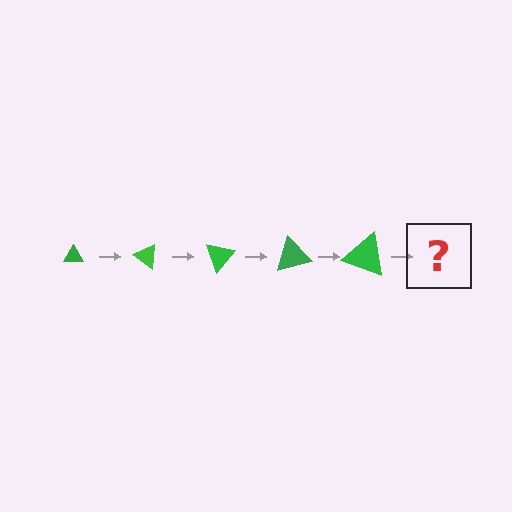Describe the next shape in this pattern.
It should be a triangle, larger than the previous one and rotated 175 degrees from the start.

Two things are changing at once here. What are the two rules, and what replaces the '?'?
The two rules are that the triangle grows larger each step and it rotates 35 degrees each step. The '?' should be a triangle, larger than the previous one and rotated 175 degrees from the start.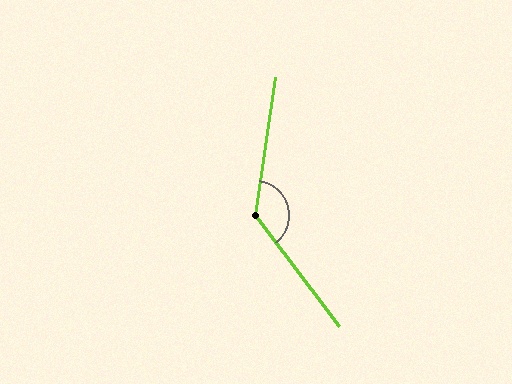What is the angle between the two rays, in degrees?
Approximately 134 degrees.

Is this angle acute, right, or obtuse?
It is obtuse.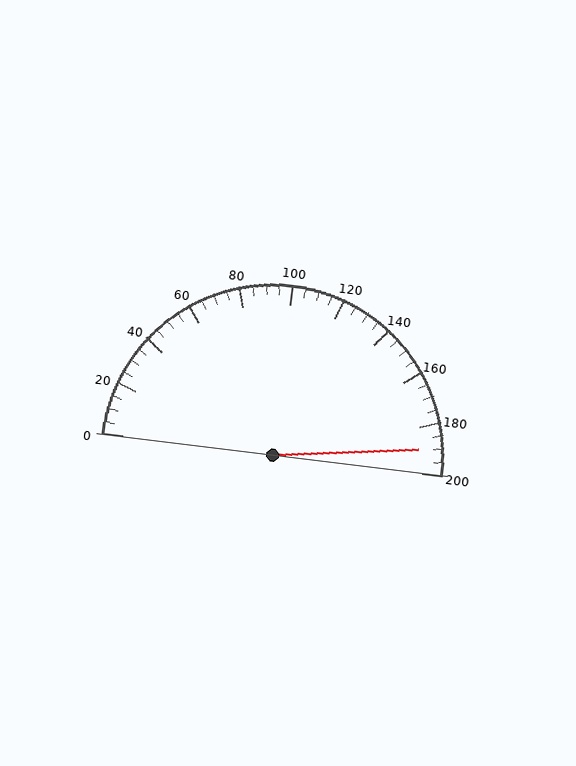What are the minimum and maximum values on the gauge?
The gauge ranges from 0 to 200.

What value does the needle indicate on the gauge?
The needle indicates approximately 190.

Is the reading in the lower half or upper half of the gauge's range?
The reading is in the upper half of the range (0 to 200).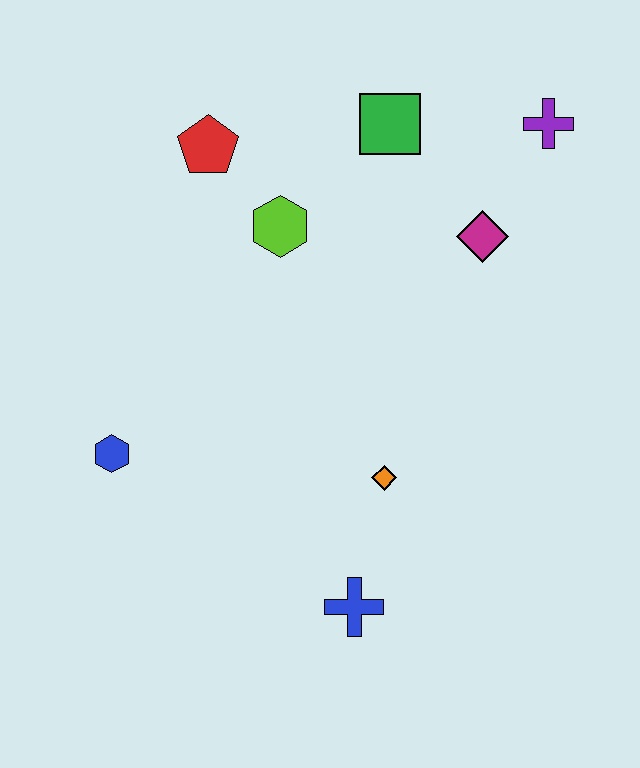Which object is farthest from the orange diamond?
The purple cross is farthest from the orange diamond.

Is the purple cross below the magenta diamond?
No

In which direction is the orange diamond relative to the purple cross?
The orange diamond is below the purple cross.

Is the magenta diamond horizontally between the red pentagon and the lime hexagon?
No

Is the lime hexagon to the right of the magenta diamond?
No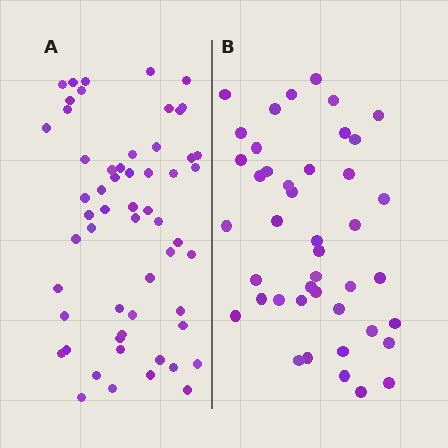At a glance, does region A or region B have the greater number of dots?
Region A (the left region) has more dots.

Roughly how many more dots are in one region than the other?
Region A has approximately 15 more dots than region B.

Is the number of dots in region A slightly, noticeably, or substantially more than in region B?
Region A has noticeably more, but not dramatically so. The ratio is roughly 1.3 to 1.